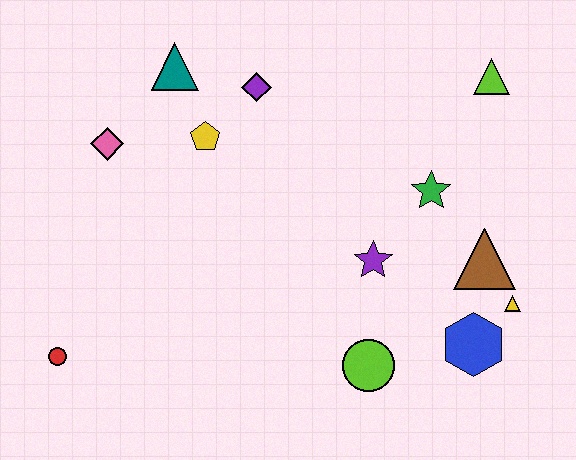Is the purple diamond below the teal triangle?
Yes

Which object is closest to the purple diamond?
The yellow pentagon is closest to the purple diamond.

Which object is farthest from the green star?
The red circle is farthest from the green star.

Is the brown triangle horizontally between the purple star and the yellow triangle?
Yes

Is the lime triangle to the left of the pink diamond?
No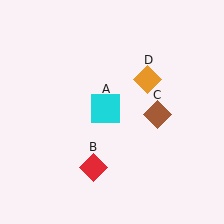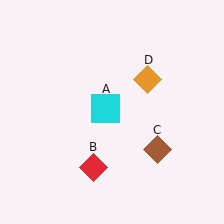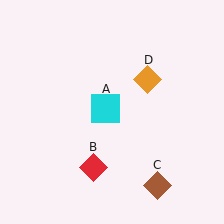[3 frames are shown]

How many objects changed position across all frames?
1 object changed position: brown diamond (object C).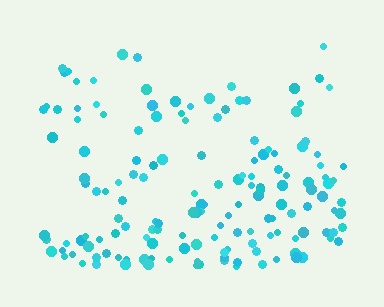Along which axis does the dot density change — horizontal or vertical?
Vertical.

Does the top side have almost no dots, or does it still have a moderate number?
Still a moderate number, just noticeably fewer than the bottom.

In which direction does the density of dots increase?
From top to bottom, with the bottom side densest.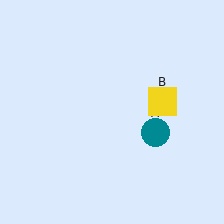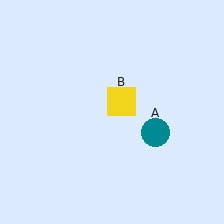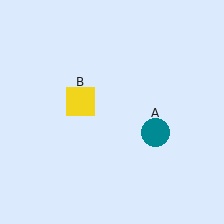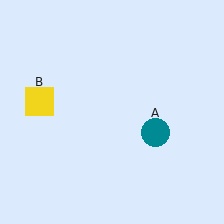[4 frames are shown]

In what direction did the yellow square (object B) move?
The yellow square (object B) moved left.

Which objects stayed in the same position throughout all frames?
Teal circle (object A) remained stationary.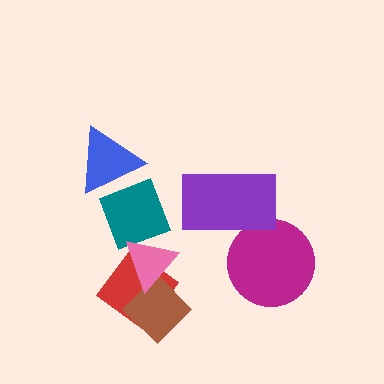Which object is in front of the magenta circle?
The purple rectangle is in front of the magenta circle.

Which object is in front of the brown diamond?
The pink triangle is in front of the brown diamond.